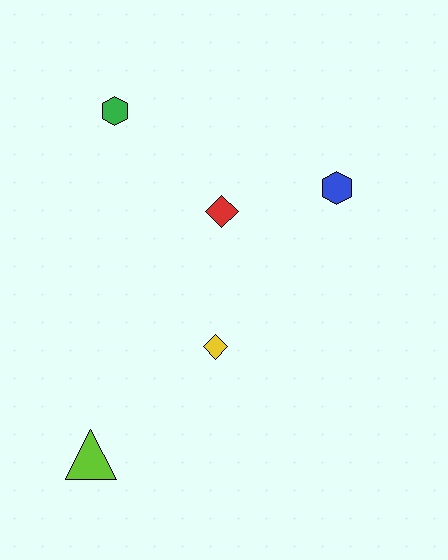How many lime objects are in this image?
There is 1 lime object.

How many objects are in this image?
There are 5 objects.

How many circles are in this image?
There are no circles.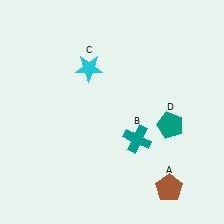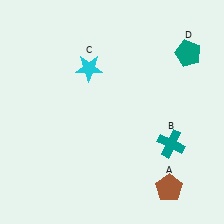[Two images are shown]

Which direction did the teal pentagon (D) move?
The teal pentagon (D) moved up.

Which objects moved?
The objects that moved are: the teal cross (B), the teal pentagon (D).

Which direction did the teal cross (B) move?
The teal cross (B) moved right.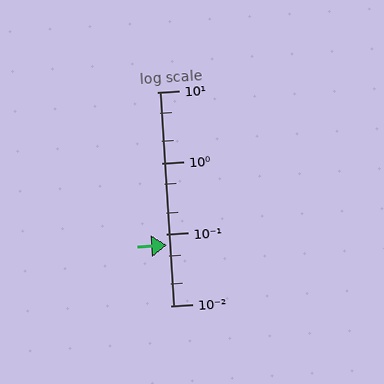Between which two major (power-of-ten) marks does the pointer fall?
The pointer is between 0.01 and 0.1.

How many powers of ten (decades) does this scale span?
The scale spans 3 decades, from 0.01 to 10.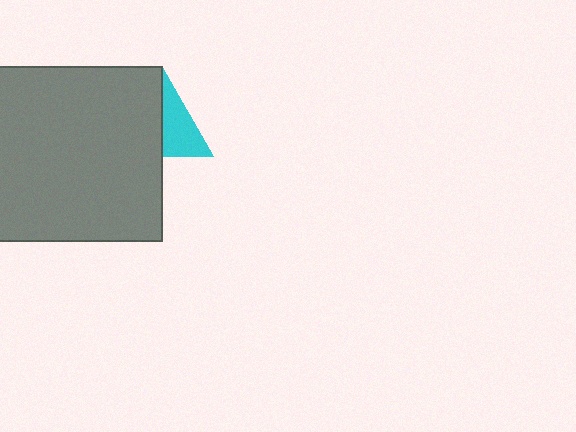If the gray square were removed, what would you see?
You would see the complete cyan triangle.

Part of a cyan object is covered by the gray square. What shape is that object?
It is a triangle.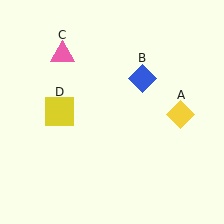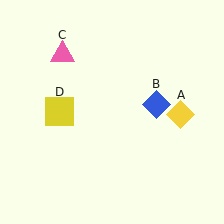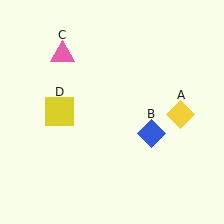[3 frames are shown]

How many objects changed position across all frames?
1 object changed position: blue diamond (object B).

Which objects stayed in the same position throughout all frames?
Yellow diamond (object A) and pink triangle (object C) and yellow square (object D) remained stationary.